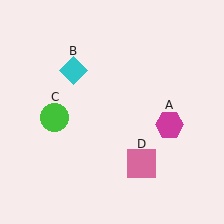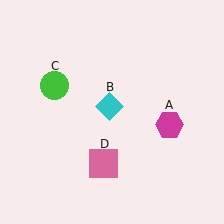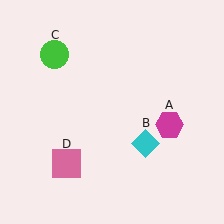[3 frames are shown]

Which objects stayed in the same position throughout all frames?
Magenta hexagon (object A) remained stationary.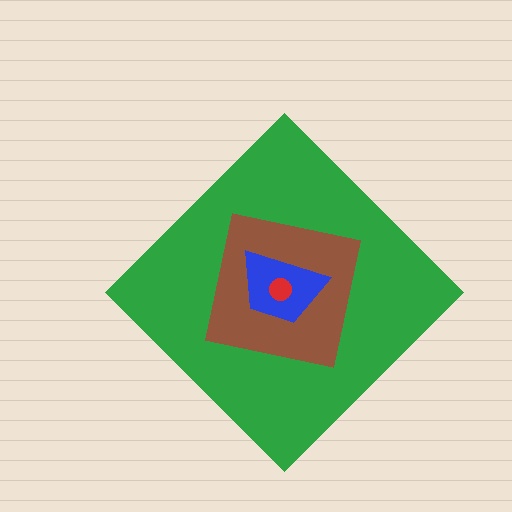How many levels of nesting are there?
4.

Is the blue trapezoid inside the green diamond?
Yes.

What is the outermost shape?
The green diamond.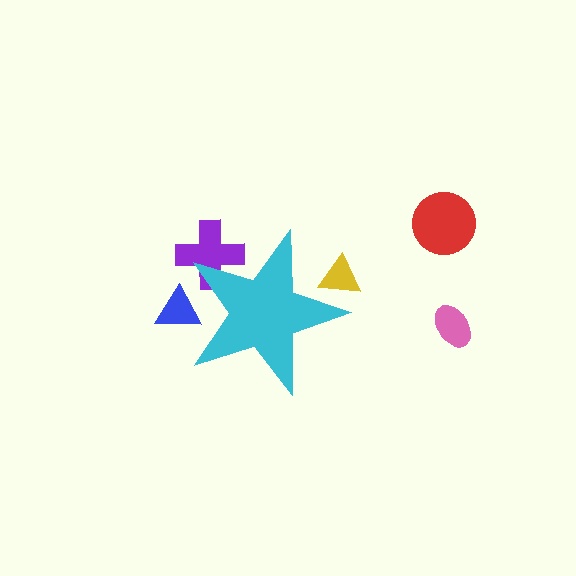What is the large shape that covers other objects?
A cyan star.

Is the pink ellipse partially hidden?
No, the pink ellipse is fully visible.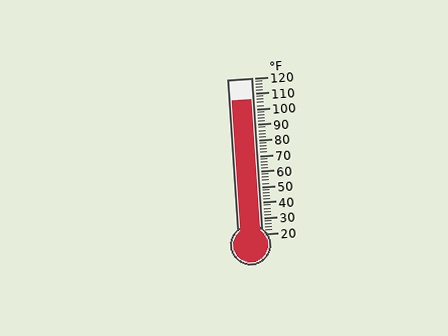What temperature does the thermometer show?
The thermometer shows approximately 106°F.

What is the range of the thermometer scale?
The thermometer scale ranges from 20°F to 120°F.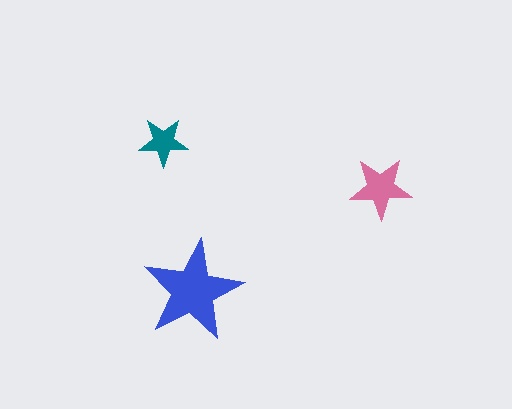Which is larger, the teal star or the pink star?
The pink one.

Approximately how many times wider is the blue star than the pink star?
About 1.5 times wider.